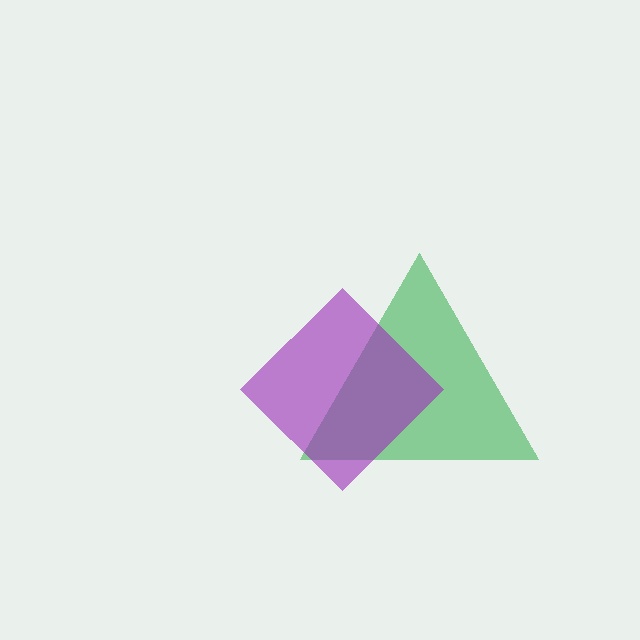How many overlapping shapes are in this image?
There are 2 overlapping shapes in the image.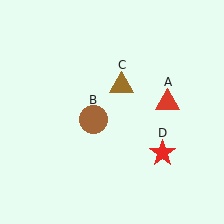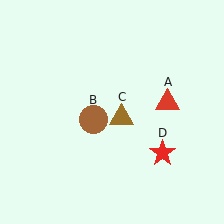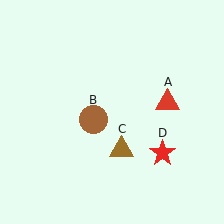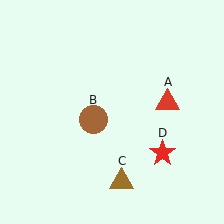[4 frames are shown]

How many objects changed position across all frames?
1 object changed position: brown triangle (object C).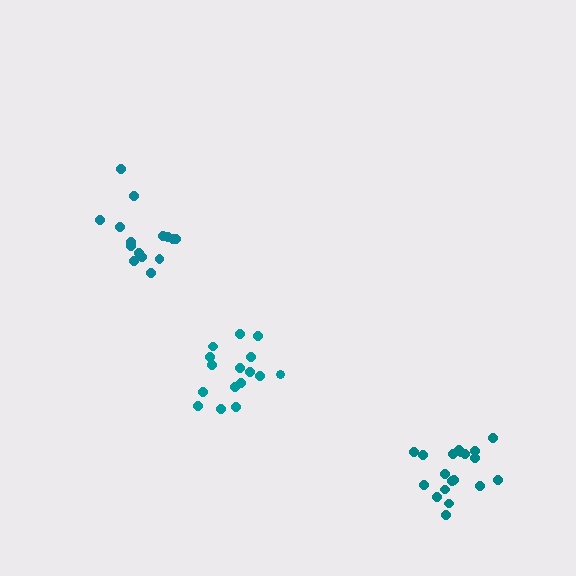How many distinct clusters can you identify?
There are 3 distinct clusters.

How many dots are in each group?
Group 1: 20 dots, Group 2: 15 dots, Group 3: 16 dots (51 total).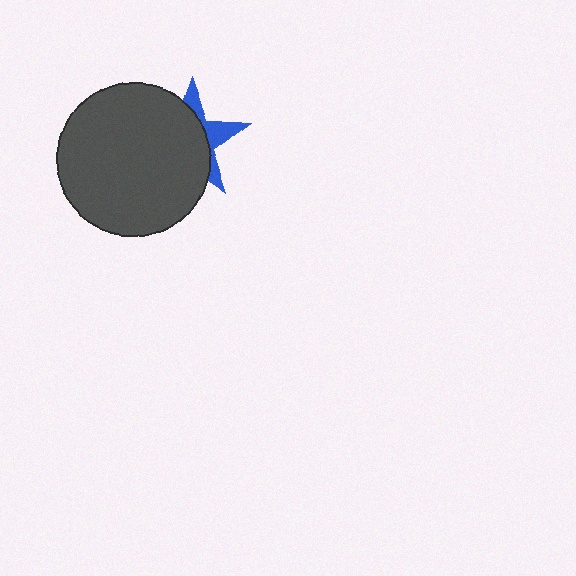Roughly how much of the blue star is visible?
A small part of it is visible (roughly 31%).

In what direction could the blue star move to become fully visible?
The blue star could move right. That would shift it out from behind the dark gray circle entirely.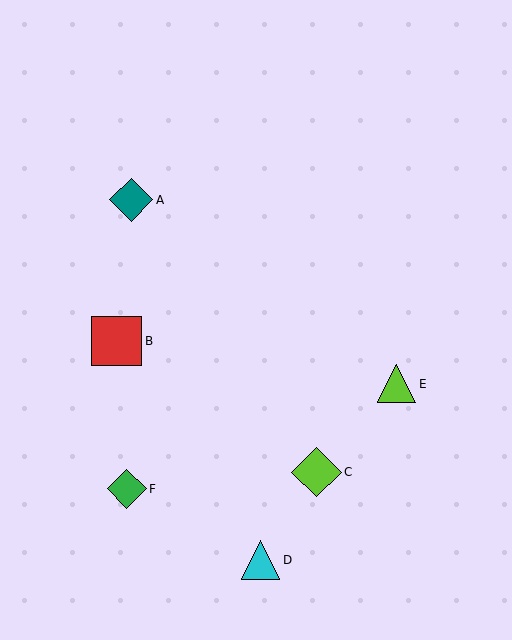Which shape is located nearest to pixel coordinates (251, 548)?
The cyan triangle (labeled D) at (261, 560) is nearest to that location.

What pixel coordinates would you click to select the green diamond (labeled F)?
Click at (127, 489) to select the green diamond F.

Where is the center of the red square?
The center of the red square is at (117, 341).